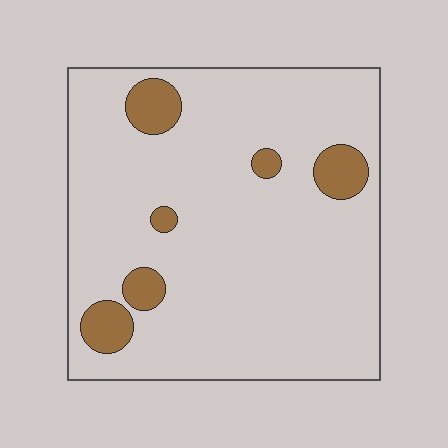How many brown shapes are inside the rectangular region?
6.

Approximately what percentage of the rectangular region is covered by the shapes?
Approximately 10%.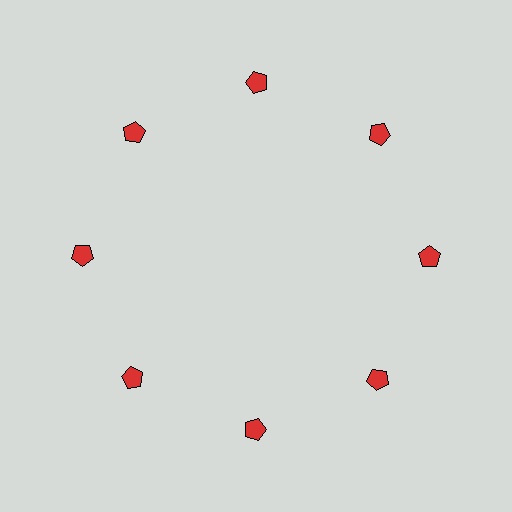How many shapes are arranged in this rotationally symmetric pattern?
There are 8 shapes, arranged in 8 groups of 1.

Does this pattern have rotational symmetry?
Yes, this pattern has 8-fold rotational symmetry. It looks the same after rotating 45 degrees around the center.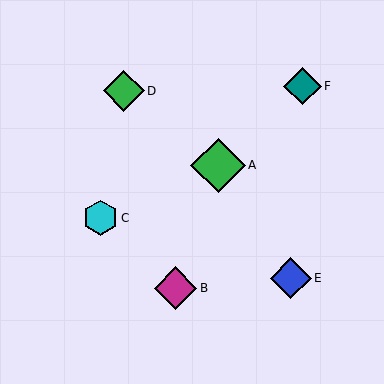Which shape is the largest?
The green diamond (labeled A) is the largest.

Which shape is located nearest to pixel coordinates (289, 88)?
The teal diamond (labeled F) at (302, 86) is nearest to that location.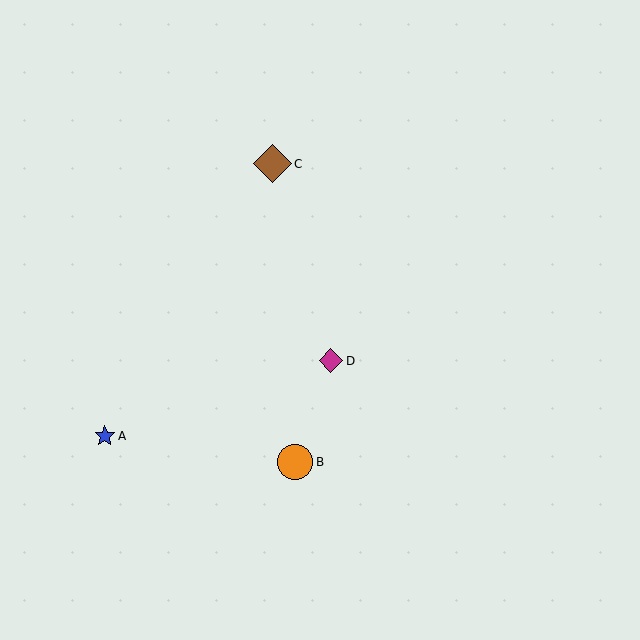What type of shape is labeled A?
Shape A is a blue star.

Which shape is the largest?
The brown diamond (labeled C) is the largest.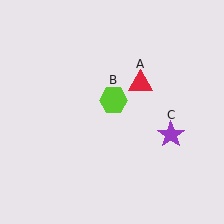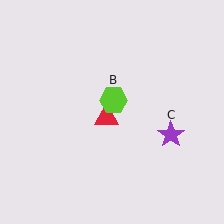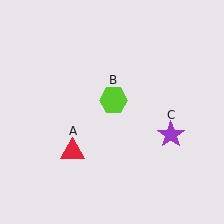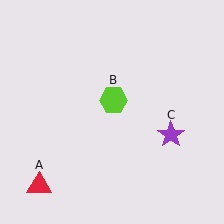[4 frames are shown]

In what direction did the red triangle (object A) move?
The red triangle (object A) moved down and to the left.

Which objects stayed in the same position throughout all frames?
Lime hexagon (object B) and purple star (object C) remained stationary.